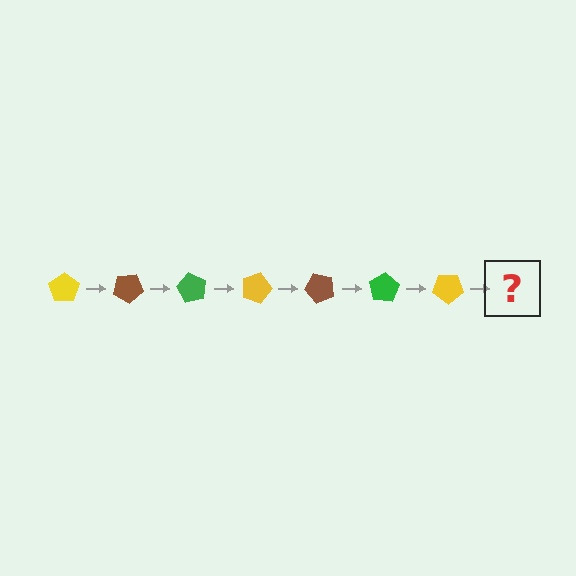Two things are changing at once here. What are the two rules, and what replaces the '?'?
The two rules are that it rotates 30 degrees each step and the color cycles through yellow, brown, and green. The '?' should be a brown pentagon, rotated 210 degrees from the start.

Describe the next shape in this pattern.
It should be a brown pentagon, rotated 210 degrees from the start.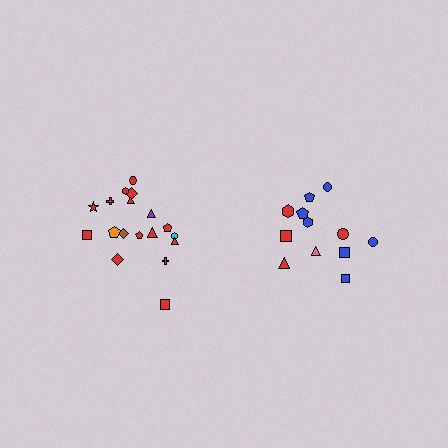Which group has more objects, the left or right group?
The left group.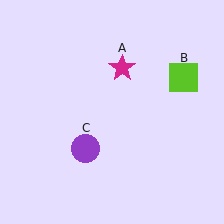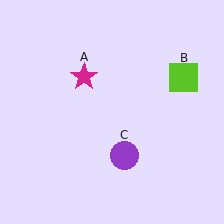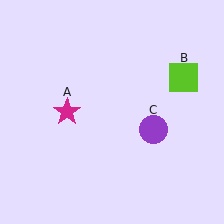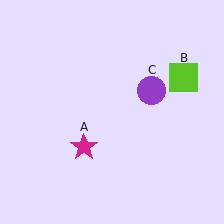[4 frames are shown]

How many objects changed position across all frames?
2 objects changed position: magenta star (object A), purple circle (object C).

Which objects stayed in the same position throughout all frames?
Lime square (object B) remained stationary.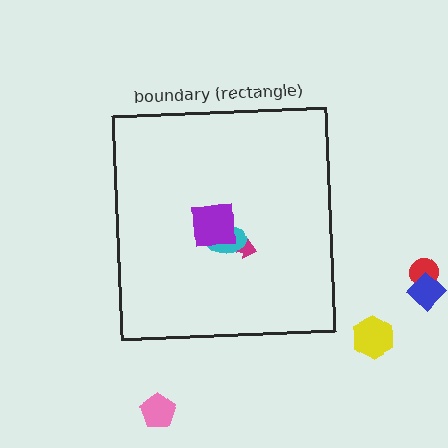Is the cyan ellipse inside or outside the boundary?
Inside.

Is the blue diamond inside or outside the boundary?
Outside.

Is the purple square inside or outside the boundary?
Inside.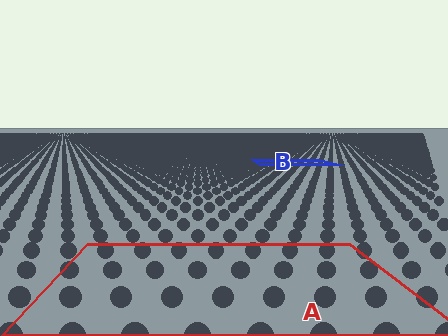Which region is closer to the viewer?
Region A is closer. The texture elements there are larger and more spread out.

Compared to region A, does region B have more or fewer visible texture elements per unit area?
Region B has more texture elements per unit area — they are packed more densely because it is farther away.